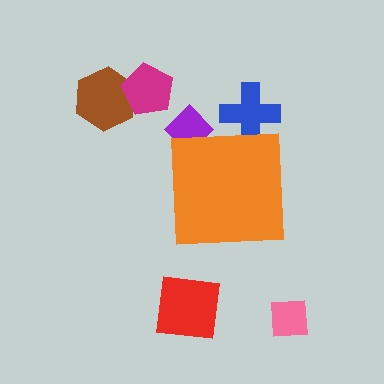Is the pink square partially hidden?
No, the pink square is fully visible.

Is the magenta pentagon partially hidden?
No, the magenta pentagon is fully visible.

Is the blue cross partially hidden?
Yes, the blue cross is partially hidden behind the orange square.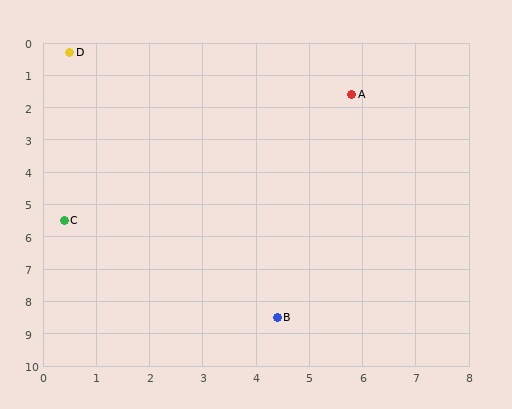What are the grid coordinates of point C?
Point C is at approximately (0.4, 5.5).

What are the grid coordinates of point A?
Point A is at approximately (5.8, 1.6).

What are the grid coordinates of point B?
Point B is at approximately (4.4, 8.5).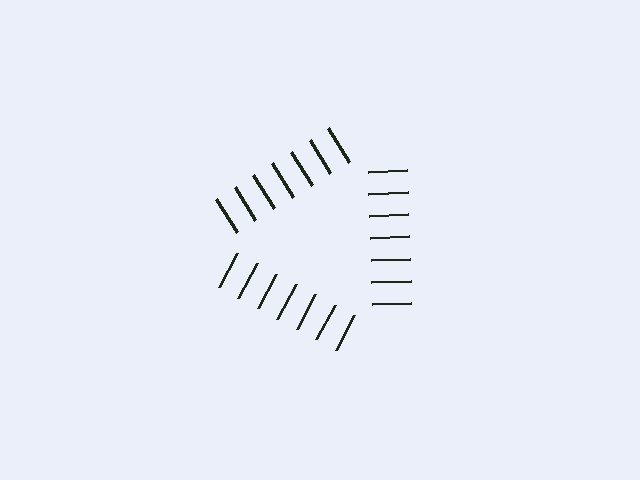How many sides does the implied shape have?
3 sides — the line-ends trace a triangle.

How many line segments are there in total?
21 — 7 along each of the 3 edges.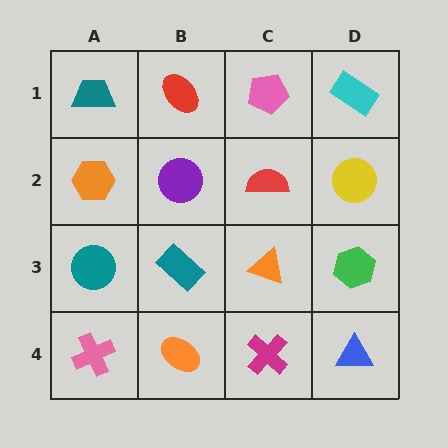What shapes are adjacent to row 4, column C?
An orange triangle (row 3, column C), an orange ellipse (row 4, column B), a blue triangle (row 4, column D).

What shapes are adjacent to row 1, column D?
A yellow circle (row 2, column D), a pink pentagon (row 1, column C).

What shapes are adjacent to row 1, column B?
A purple circle (row 2, column B), a teal trapezoid (row 1, column A), a pink pentagon (row 1, column C).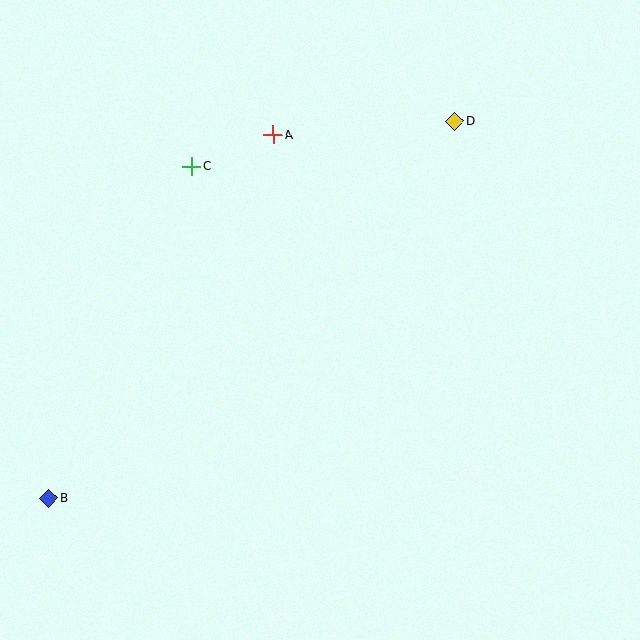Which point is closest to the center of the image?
Point A at (273, 135) is closest to the center.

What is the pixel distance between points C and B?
The distance between C and B is 362 pixels.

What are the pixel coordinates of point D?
Point D is at (455, 121).